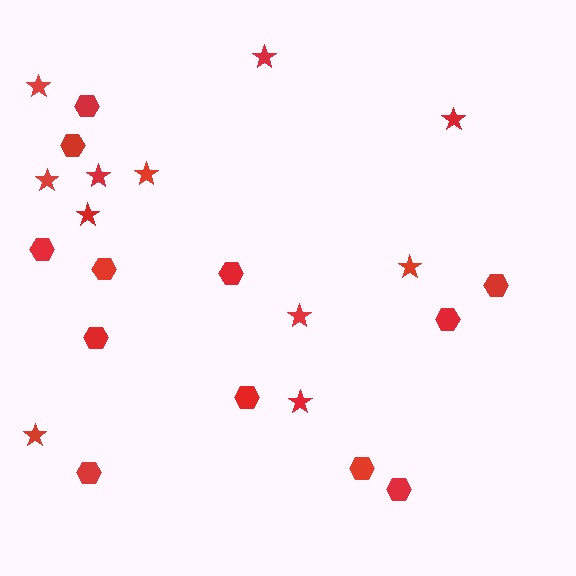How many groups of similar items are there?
There are 2 groups: one group of hexagons (12) and one group of stars (11).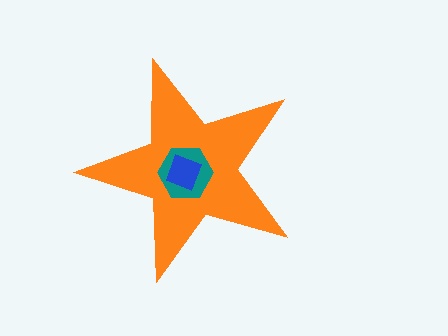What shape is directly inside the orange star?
The teal hexagon.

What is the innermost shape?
The blue square.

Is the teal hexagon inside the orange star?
Yes.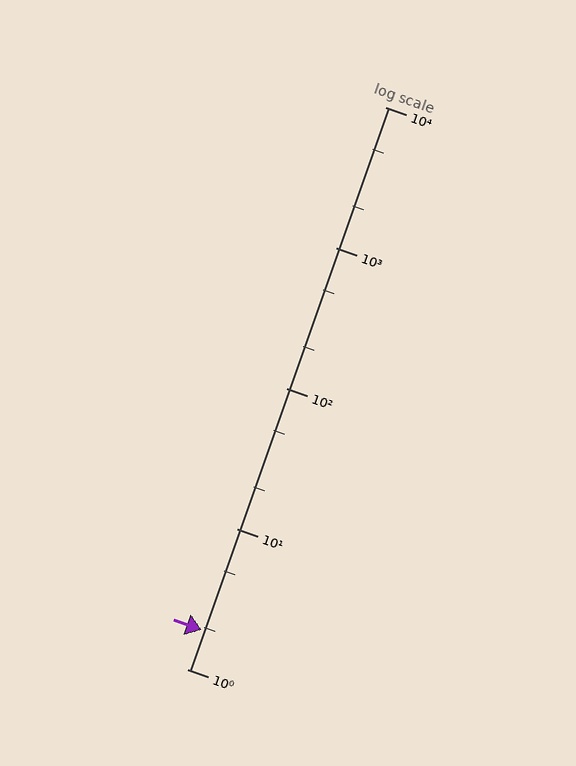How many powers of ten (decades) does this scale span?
The scale spans 4 decades, from 1 to 10000.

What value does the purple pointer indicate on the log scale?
The pointer indicates approximately 1.9.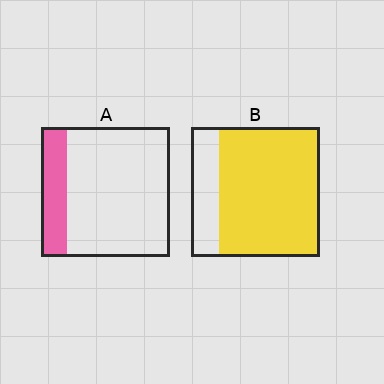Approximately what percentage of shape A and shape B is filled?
A is approximately 20% and B is approximately 80%.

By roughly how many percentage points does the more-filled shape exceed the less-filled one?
By roughly 60 percentage points (B over A).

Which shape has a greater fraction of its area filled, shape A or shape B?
Shape B.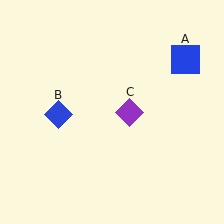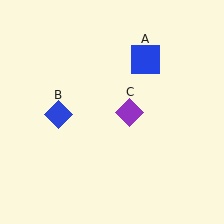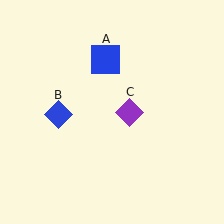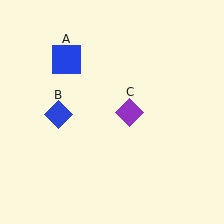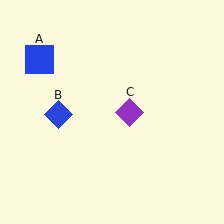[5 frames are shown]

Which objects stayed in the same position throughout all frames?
Blue diamond (object B) and purple diamond (object C) remained stationary.